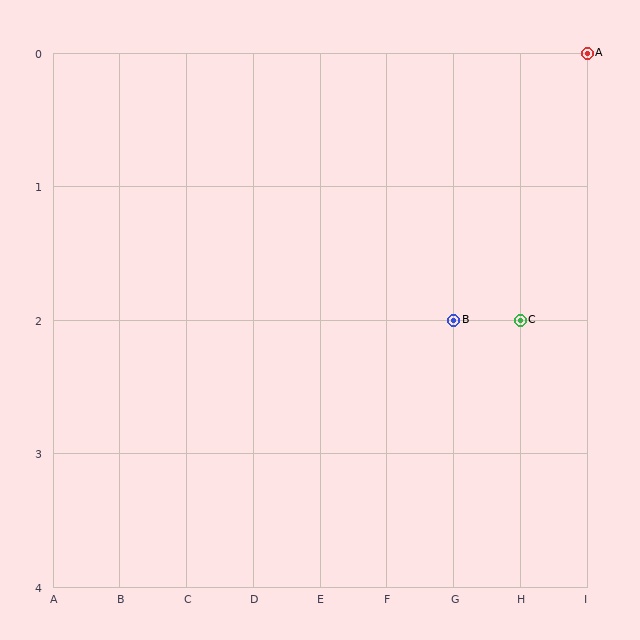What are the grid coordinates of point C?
Point C is at grid coordinates (H, 2).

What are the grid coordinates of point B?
Point B is at grid coordinates (G, 2).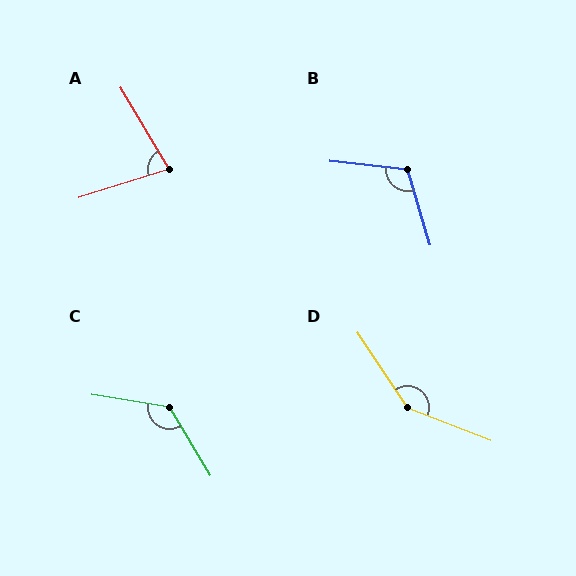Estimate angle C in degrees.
Approximately 130 degrees.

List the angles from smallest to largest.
A (77°), B (113°), C (130°), D (145°).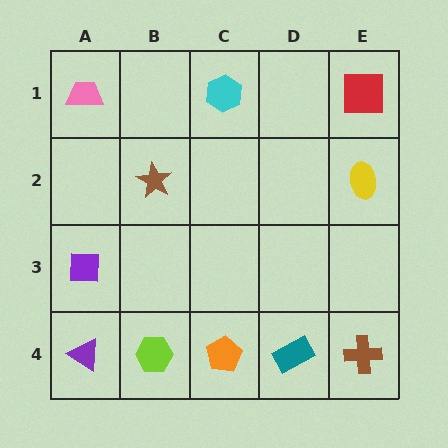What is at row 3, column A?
A purple square.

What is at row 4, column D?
A teal rectangle.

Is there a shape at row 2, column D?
No, that cell is empty.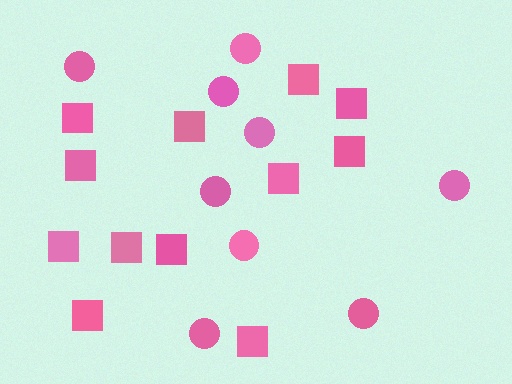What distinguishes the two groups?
There are 2 groups: one group of circles (9) and one group of squares (12).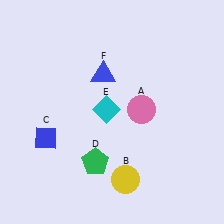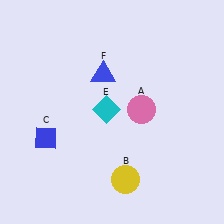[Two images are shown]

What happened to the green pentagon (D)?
The green pentagon (D) was removed in Image 2. It was in the bottom-left area of Image 1.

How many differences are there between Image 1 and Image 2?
There is 1 difference between the two images.